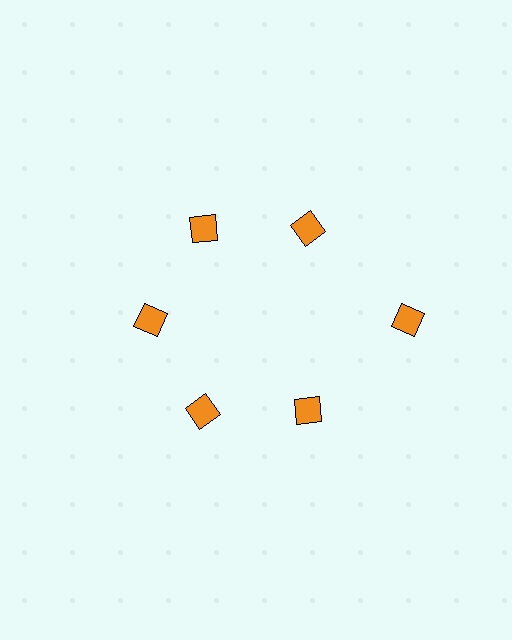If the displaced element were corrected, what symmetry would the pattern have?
It would have 6-fold rotational symmetry — the pattern would map onto itself every 60 degrees.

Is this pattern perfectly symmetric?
No. The 6 orange diamonds are arranged in a ring, but one element near the 3 o'clock position is pushed outward from the center, breaking the 6-fold rotational symmetry.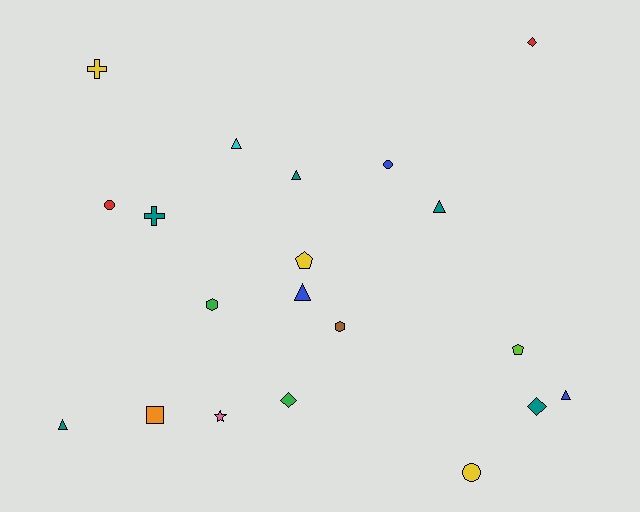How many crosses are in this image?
There are 2 crosses.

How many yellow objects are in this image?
There are 3 yellow objects.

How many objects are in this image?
There are 20 objects.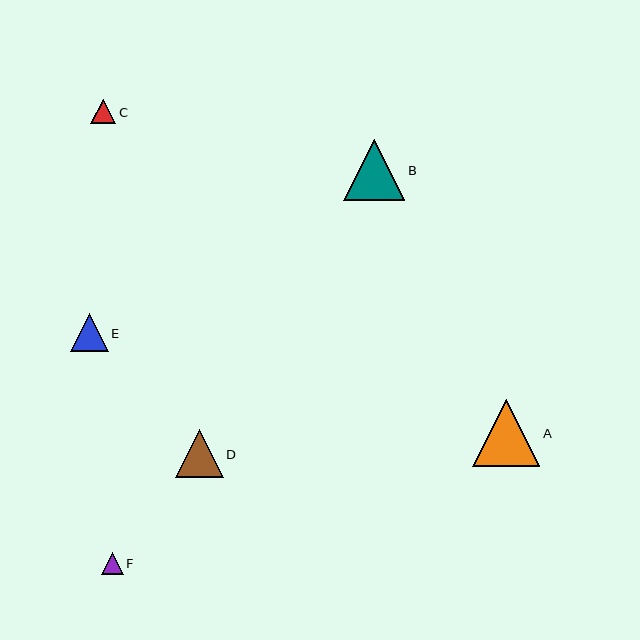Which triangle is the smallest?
Triangle F is the smallest with a size of approximately 22 pixels.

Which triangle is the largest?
Triangle A is the largest with a size of approximately 68 pixels.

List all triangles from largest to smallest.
From largest to smallest: A, B, D, E, C, F.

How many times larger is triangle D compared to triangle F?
Triangle D is approximately 2.2 times the size of triangle F.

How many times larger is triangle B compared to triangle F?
Triangle B is approximately 2.8 times the size of triangle F.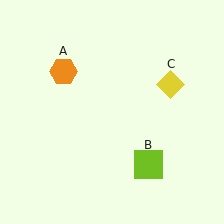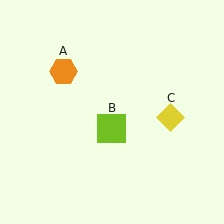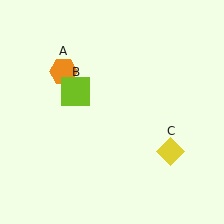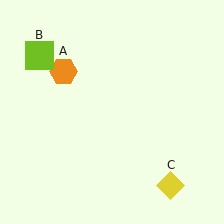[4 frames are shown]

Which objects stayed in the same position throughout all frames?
Orange hexagon (object A) remained stationary.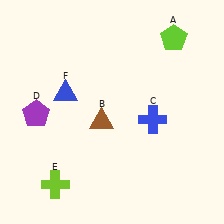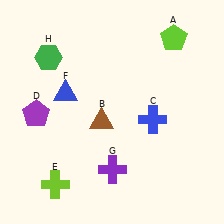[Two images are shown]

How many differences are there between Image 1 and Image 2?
There are 2 differences between the two images.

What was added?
A purple cross (G), a green hexagon (H) were added in Image 2.